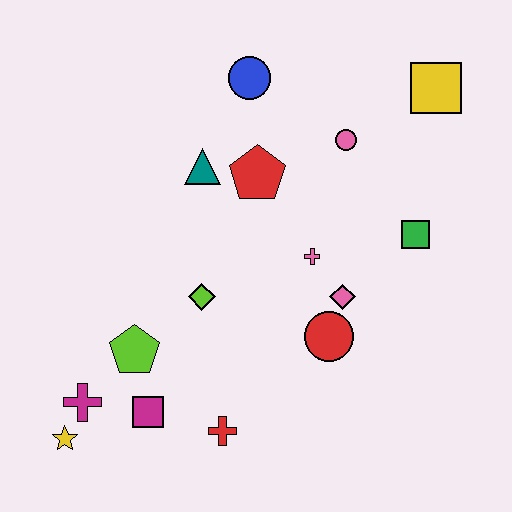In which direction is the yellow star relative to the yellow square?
The yellow star is to the left of the yellow square.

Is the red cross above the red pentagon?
No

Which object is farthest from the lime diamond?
The yellow square is farthest from the lime diamond.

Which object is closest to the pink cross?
The pink diamond is closest to the pink cross.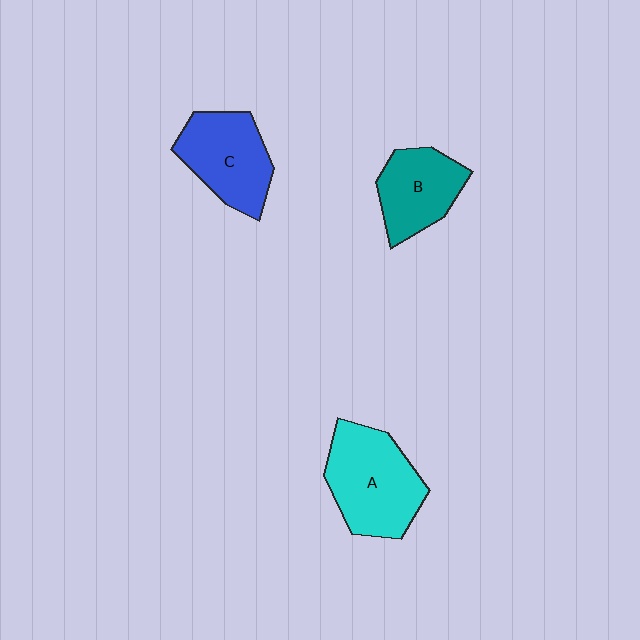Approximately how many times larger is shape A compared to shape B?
Approximately 1.4 times.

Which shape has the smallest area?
Shape B (teal).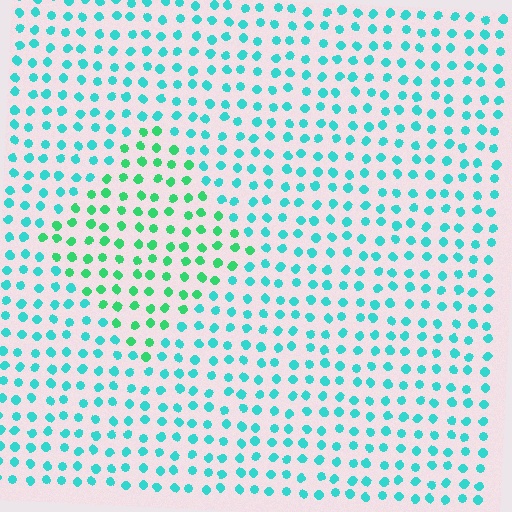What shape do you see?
I see a diamond.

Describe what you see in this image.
The image is filled with small cyan elements in a uniform arrangement. A diamond-shaped region is visible where the elements are tinted to a slightly different hue, forming a subtle color boundary.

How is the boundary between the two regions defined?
The boundary is defined purely by a slight shift in hue (about 35 degrees). Spacing, size, and orientation are identical on both sides.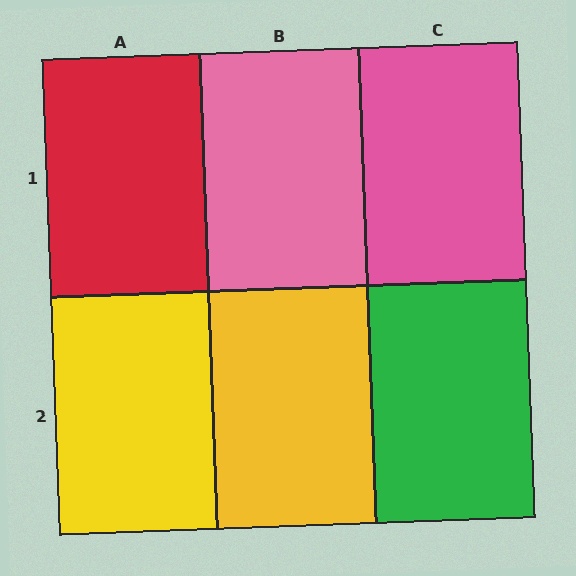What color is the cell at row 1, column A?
Red.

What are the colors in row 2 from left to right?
Yellow, yellow, green.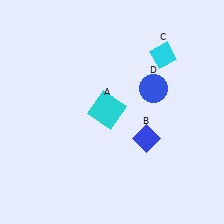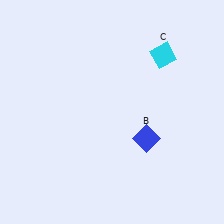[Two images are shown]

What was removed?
The blue circle (D), the cyan square (A) were removed in Image 2.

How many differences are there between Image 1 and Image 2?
There are 2 differences between the two images.